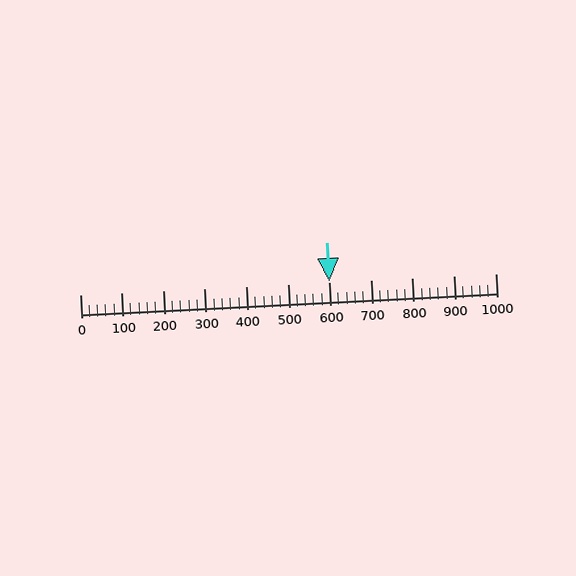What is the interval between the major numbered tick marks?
The major tick marks are spaced 100 units apart.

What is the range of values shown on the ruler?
The ruler shows values from 0 to 1000.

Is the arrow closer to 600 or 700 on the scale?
The arrow is closer to 600.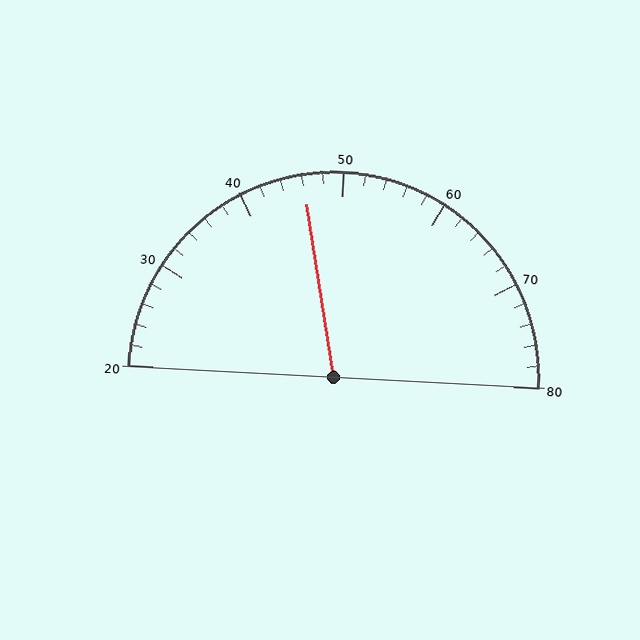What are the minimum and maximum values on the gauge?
The gauge ranges from 20 to 80.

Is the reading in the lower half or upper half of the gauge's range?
The reading is in the lower half of the range (20 to 80).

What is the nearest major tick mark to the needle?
The nearest major tick mark is 50.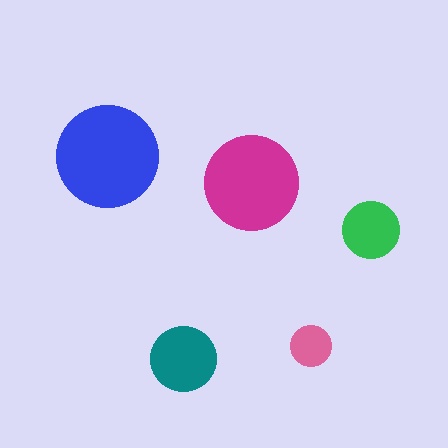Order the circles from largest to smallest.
the blue one, the magenta one, the teal one, the green one, the pink one.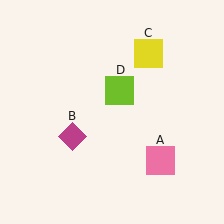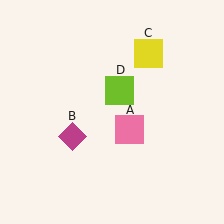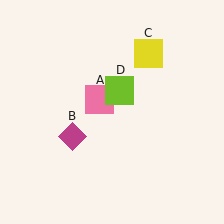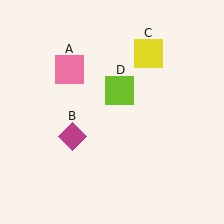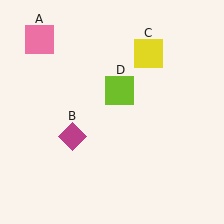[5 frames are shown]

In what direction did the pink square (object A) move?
The pink square (object A) moved up and to the left.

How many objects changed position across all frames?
1 object changed position: pink square (object A).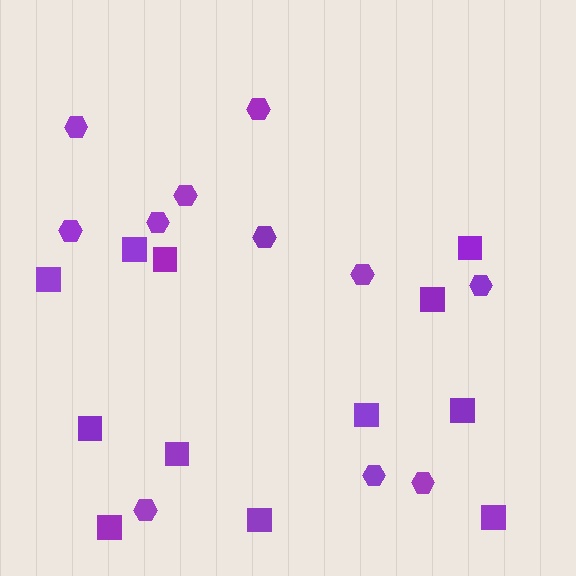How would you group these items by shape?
There are 2 groups: one group of squares (12) and one group of hexagons (11).